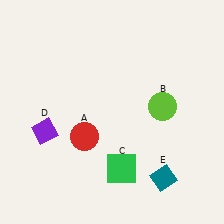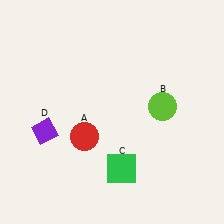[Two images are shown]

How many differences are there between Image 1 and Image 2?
There is 1 difference between the two images.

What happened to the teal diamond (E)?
The teal diamond (E) was removed in Image 2. It was in the bottom-right area of Image 1.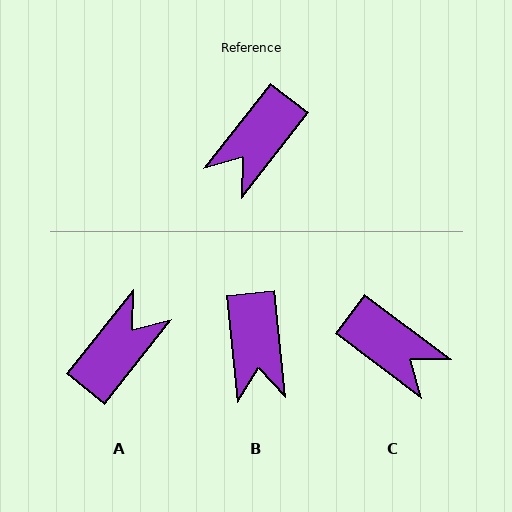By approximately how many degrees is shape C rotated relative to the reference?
Approximately 91 degrees counter-clockwise.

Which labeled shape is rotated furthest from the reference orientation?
A, about 180 degrees away.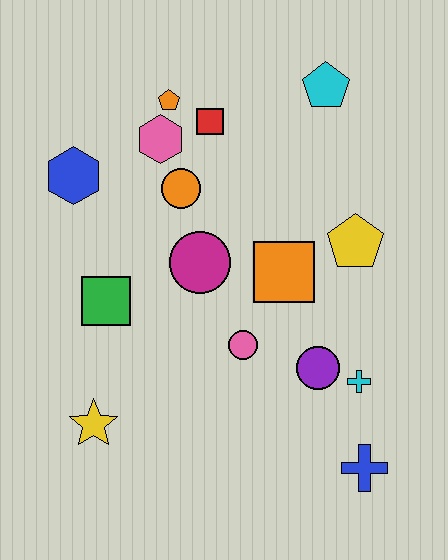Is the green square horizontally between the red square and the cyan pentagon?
No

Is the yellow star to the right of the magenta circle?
No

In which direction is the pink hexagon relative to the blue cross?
The pink hexagon is above the blue cross.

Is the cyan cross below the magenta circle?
Yes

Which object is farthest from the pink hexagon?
The blue cross is farthest from the pink hexagon.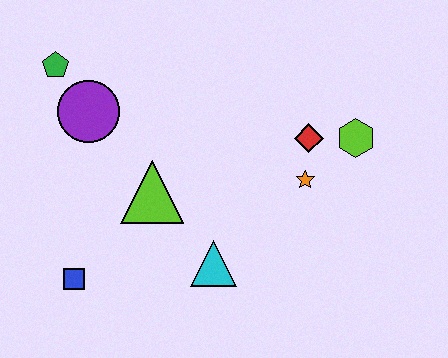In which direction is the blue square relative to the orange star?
The blue square is to the left of the orange star.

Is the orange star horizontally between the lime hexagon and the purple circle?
Yes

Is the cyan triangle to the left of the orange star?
Yes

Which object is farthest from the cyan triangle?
The green pentagon is farthest from the cyan triangle.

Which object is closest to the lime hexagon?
The red diamond is closest to the lime hexagon.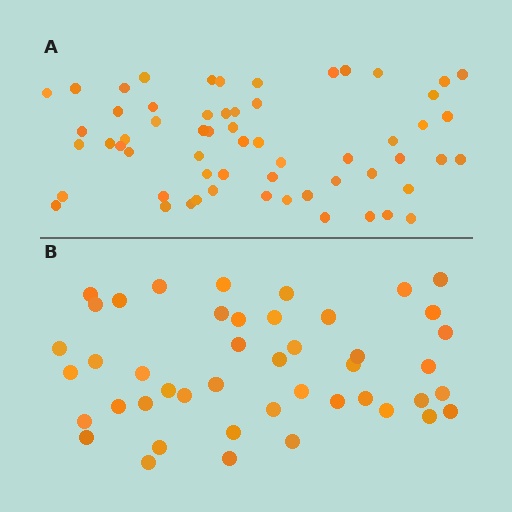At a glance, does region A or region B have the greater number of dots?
Region A (the top region) has more dots.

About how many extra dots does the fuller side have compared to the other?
Region A has approximately 15 more dots than region B.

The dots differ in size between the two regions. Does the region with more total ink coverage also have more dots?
No. Region B has more total ink coverage because its dots are larger, but region A actually contains more individual dots. Total area can be misleading — the number of items is what matters here.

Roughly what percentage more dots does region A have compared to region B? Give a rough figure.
About 35% more.